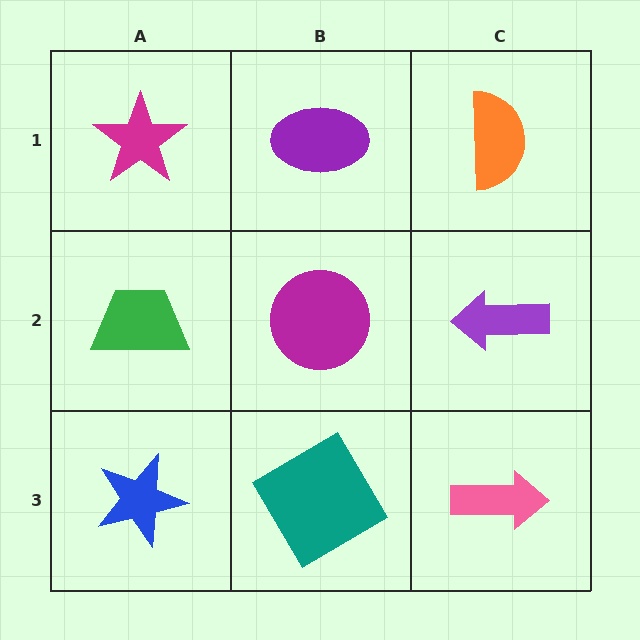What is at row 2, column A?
A green trapezoid.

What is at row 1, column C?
An orange semicircle.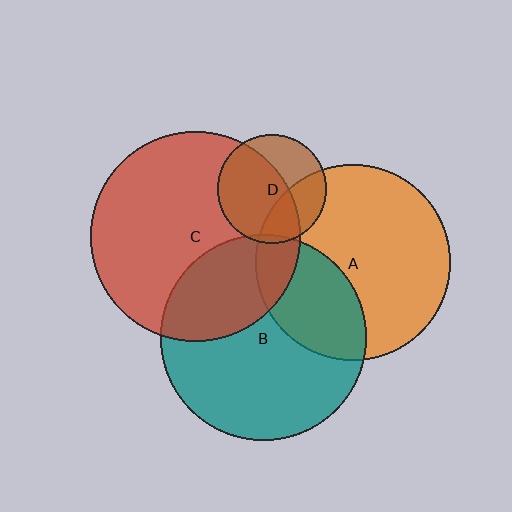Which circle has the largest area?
Circle C (red).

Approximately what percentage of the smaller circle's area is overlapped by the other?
Approximately 5%.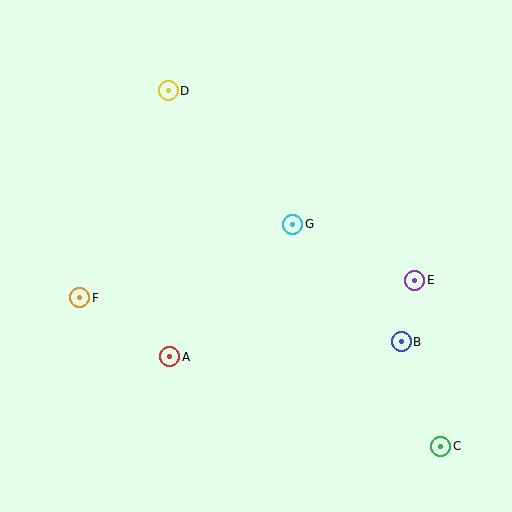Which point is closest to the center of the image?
Point G at (293, 224) is closest to the center.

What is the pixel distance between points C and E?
The distance between C and E is 168 pixels.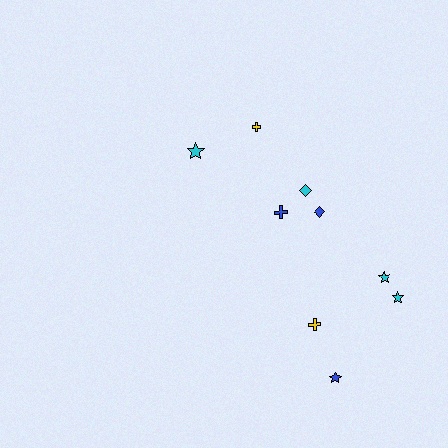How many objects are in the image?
There are 9 objects.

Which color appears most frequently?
Cyan, with 4 objects.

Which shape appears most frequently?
Star, with 4 objects.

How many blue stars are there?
There is 1 blue star.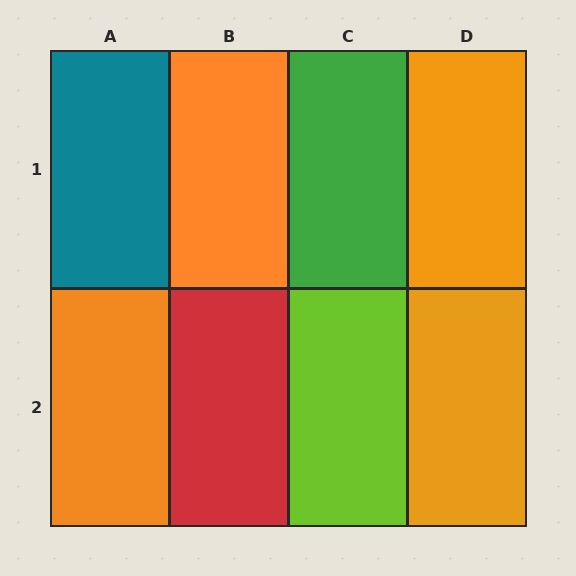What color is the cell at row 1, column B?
Orange.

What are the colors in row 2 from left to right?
Orange, red, lime, orange.